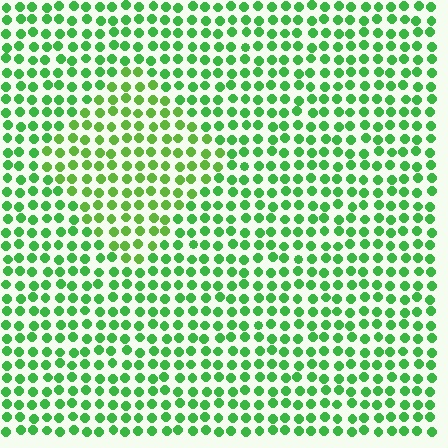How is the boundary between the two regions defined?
The boundary is defined purely by a slight shift in hue (about 23 degrees). Spacing, size, and orientation are identical on both sides.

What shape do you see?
I see a diamond.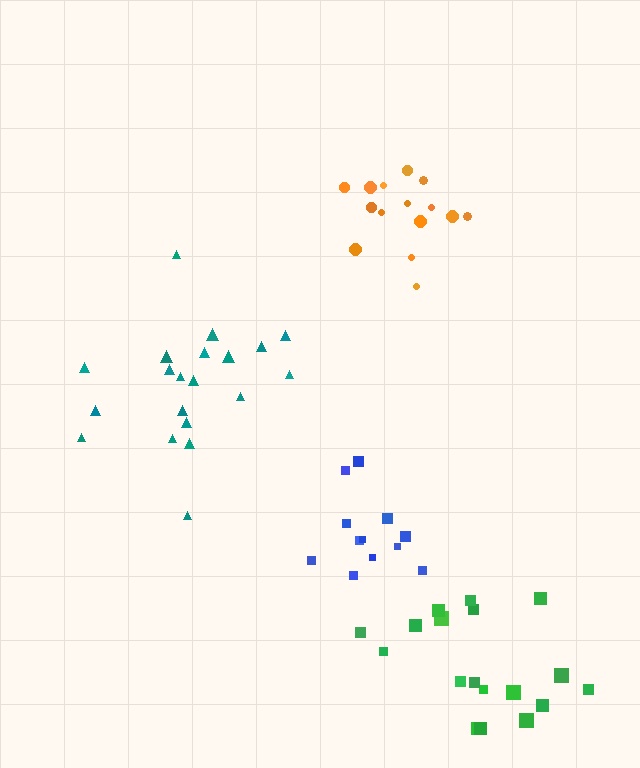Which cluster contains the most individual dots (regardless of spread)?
Teal (20).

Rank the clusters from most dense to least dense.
orange, blue, teal, green.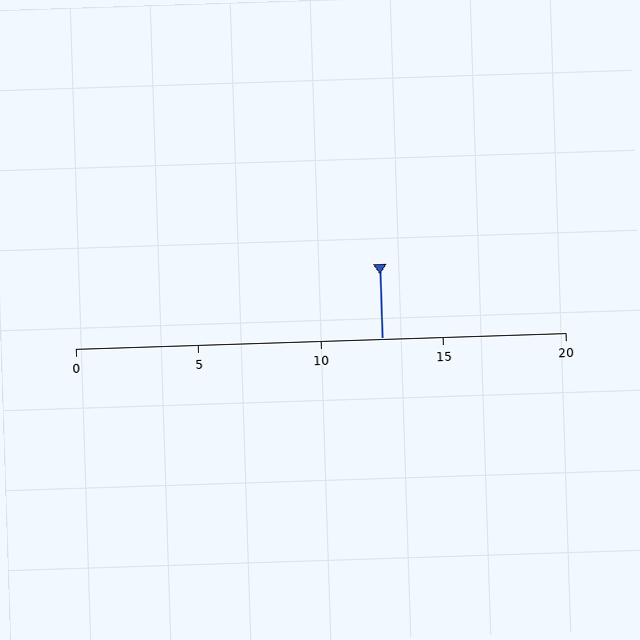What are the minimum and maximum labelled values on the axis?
The axis runs from 0 to 20.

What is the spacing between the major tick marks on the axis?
The major ticks are spaced 5 apart.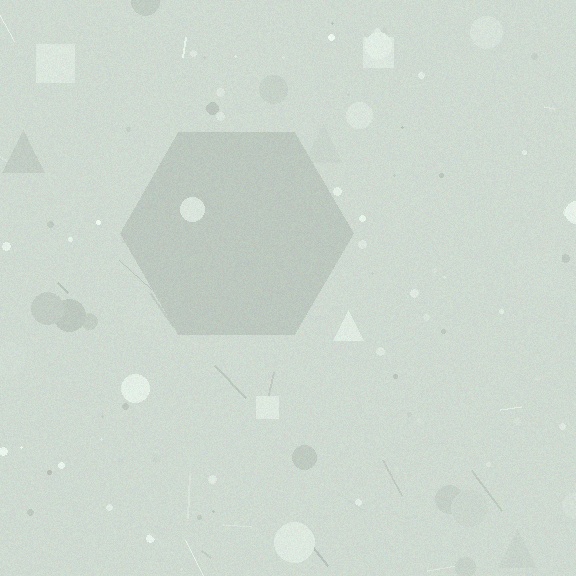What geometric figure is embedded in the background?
A hexagon is embedded in the background.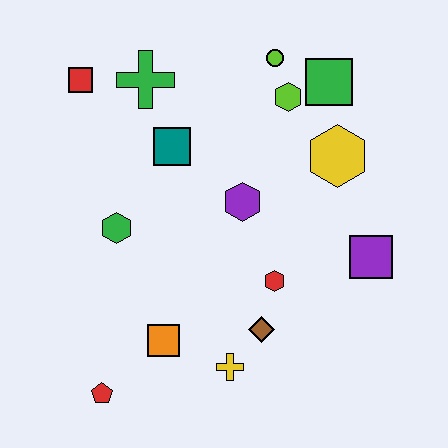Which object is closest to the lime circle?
The lime hexagon is closest to the lime circle.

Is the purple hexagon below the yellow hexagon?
Yes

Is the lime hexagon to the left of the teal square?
No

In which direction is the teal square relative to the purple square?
The teal square is to the left of the purple square.